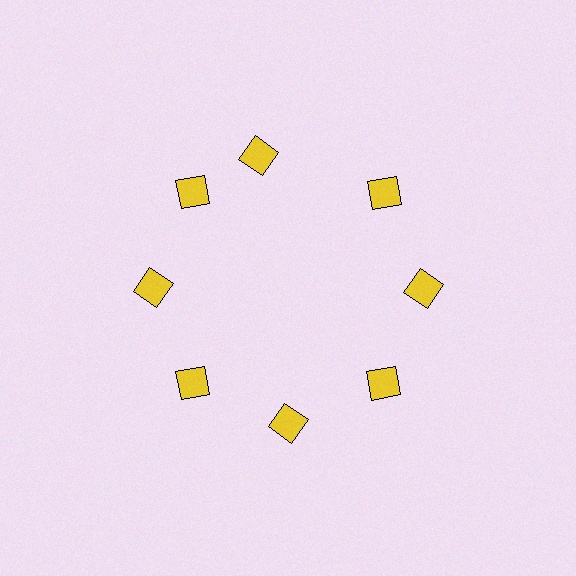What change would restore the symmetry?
The symmetry would be restored by rotating it back into even spacing with its neighbors so that all 8 squares sit at equal angles and equal distance from the center.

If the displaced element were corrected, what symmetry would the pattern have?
It would have 8-fold rotational symmetry — the pattern would map onto itself every 45 degrees.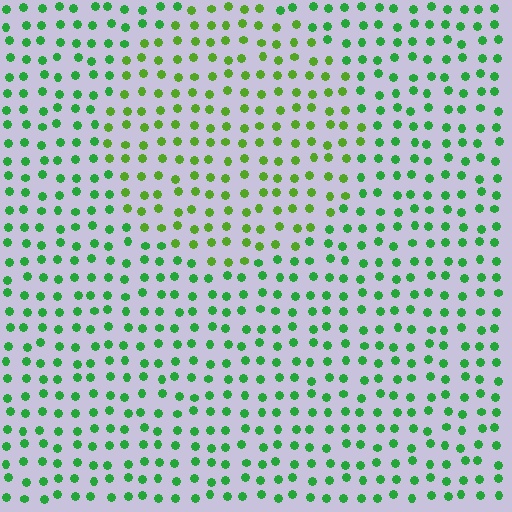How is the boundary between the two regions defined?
The boundary is defined purely by a slight shift in hue (about 31 degrees). Spacing, size, and orientation are identical on both sides.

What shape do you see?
I see a circle.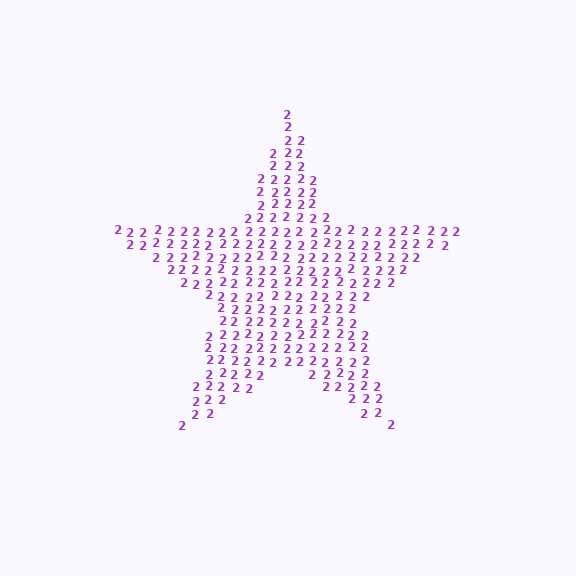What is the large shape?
The large shape is a star.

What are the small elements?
The small elements are digit 2's.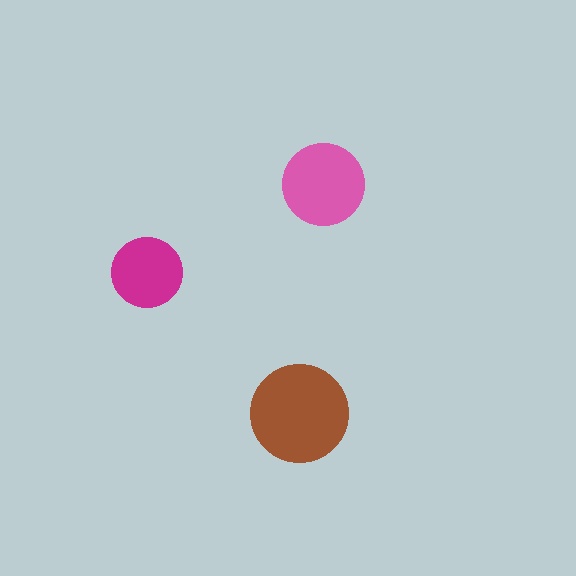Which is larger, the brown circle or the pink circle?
The brown one.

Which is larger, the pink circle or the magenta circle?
The pink one.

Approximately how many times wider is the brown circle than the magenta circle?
About 1.5 times wider.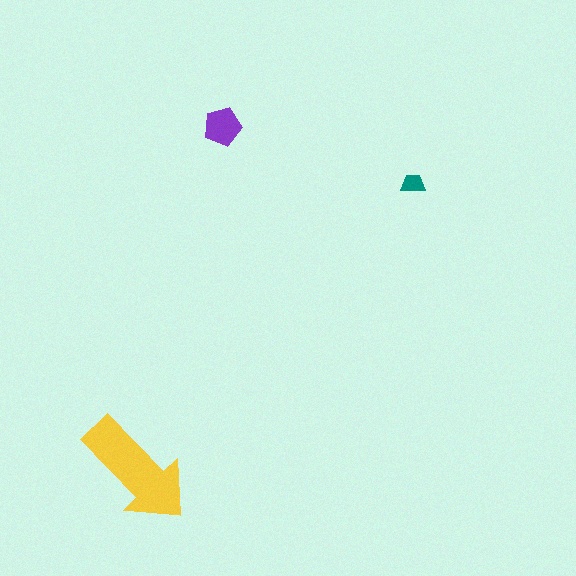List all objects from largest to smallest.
The yellow arrow, the purple pentagon, the teal trapezoid.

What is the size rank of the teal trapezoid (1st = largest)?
3rd.